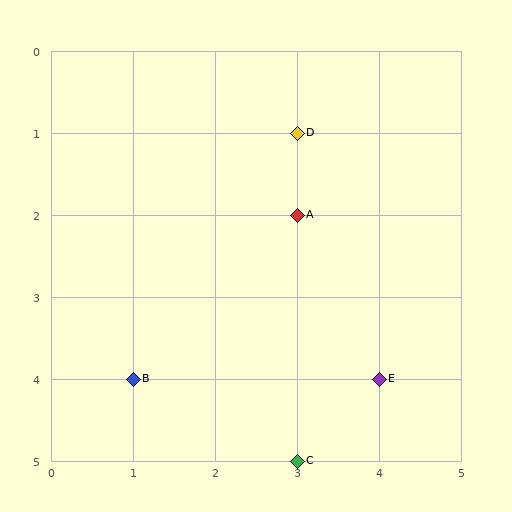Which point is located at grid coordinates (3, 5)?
Point C is at (3, 5).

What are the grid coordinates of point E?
Point E is at grid coordinates (4, 4).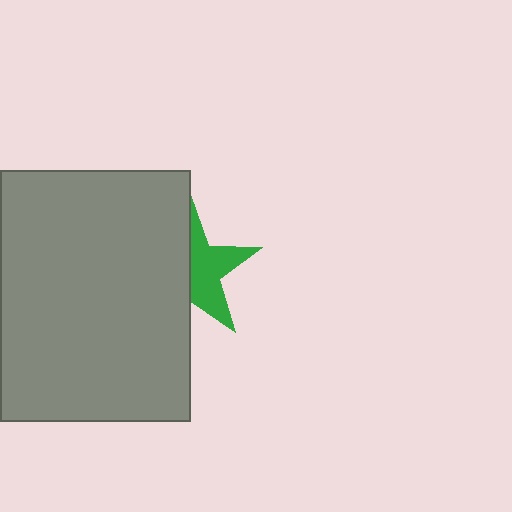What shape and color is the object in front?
The object in front is a gray rectangle.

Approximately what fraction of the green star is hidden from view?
Roughly 52% of the green star is hidden behind the gray rectangle.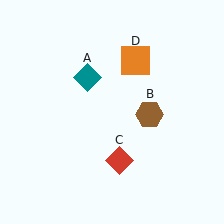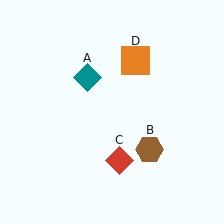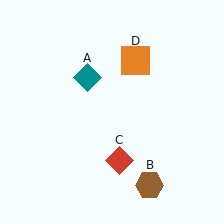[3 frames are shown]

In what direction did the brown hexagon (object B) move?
The brown hexagon (object B) moved down.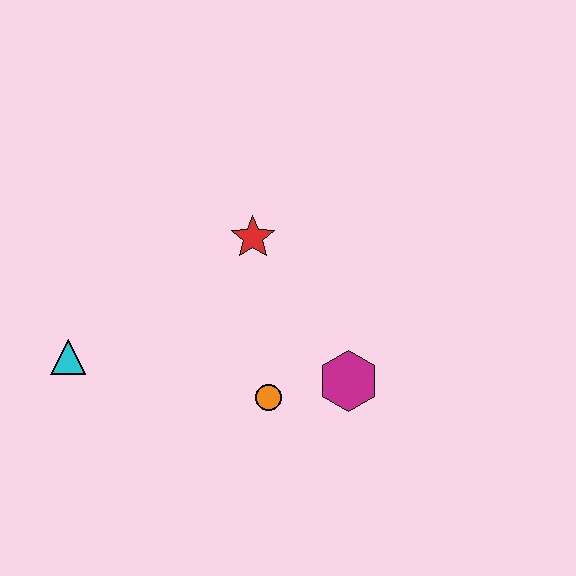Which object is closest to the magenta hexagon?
The orange circle is closest to the magenta hexagon.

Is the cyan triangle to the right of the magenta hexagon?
No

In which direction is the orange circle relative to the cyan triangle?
The orange circle is to the right of the cyan triangle.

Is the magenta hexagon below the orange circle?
No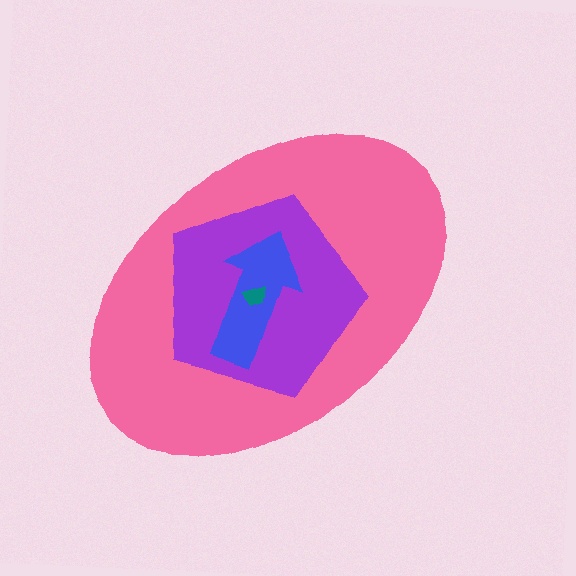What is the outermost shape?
The pink ellipse.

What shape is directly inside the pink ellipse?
The purple pentagon.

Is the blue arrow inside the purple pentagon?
Yes.